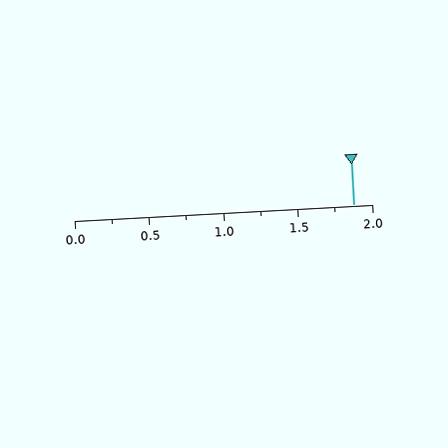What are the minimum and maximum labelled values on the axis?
The axis runs from 0.0 to 2.0.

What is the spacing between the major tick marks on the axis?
The major ticks are spaced 0.5 apart.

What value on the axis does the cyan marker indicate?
The marker indicates approximately 1.88.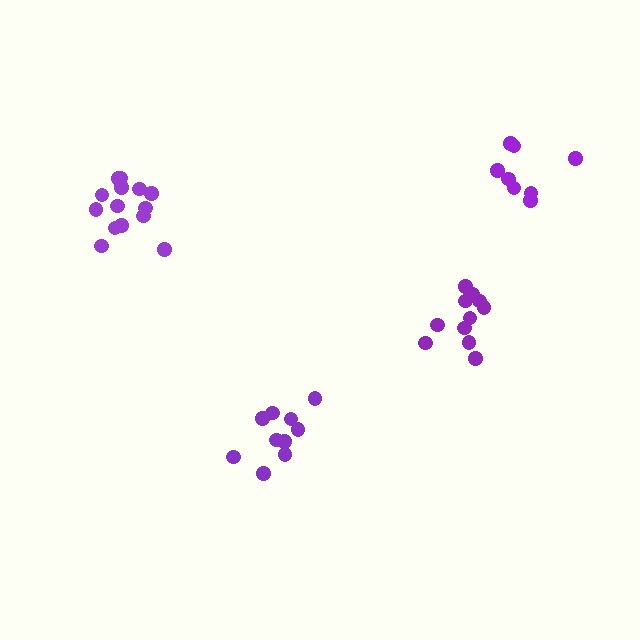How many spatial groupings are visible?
There are 4 spatial groupings.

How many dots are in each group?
Group 1: 10 dots, Group 2: 8 dots, Group 3: 11 dots, Group 4: 14 dots (43 total).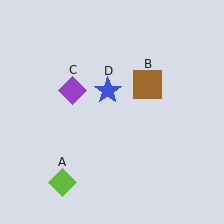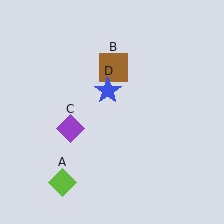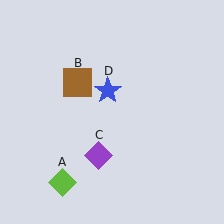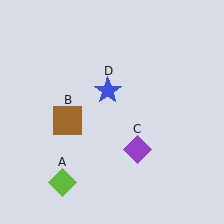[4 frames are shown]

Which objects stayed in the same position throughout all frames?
Lime diamond (object A) and blue star (object D) remained stationary.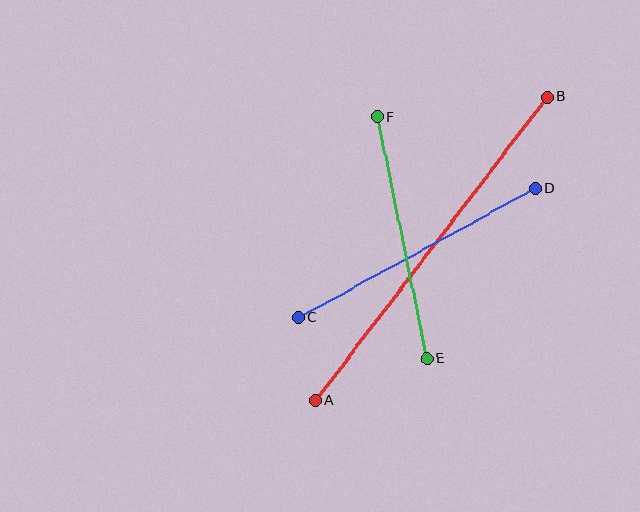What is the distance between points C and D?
The distance is approximately 270 pixels.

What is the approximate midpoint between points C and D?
The midpoint is at approximately (417, 253) pixels.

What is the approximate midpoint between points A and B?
The midpoint is at approximately (431, 249) pixels.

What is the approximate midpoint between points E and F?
The midpoint is at approximately (402, 238) pixels.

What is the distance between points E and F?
The distance is approximately 247 pixels.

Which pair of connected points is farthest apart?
Points A and B are farthest apart.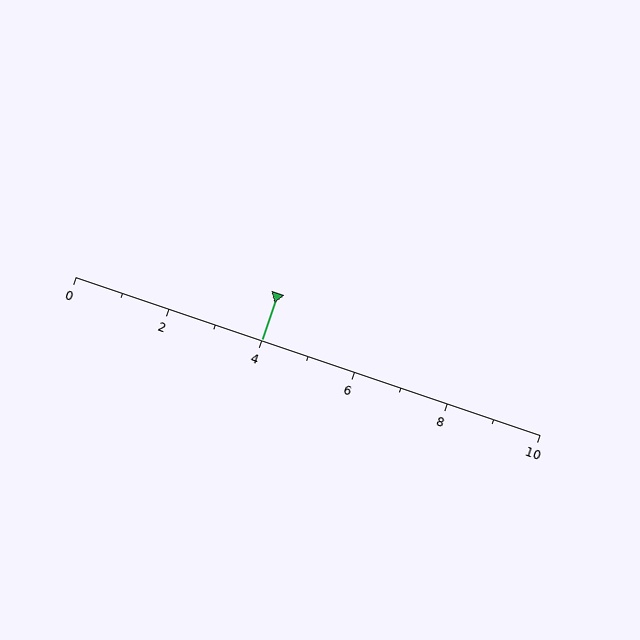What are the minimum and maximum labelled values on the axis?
The axis runs from 0 to 10.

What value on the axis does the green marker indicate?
The marker indicates approximately 4.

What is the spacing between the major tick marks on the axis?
The major ticks are spaced 2 apart.